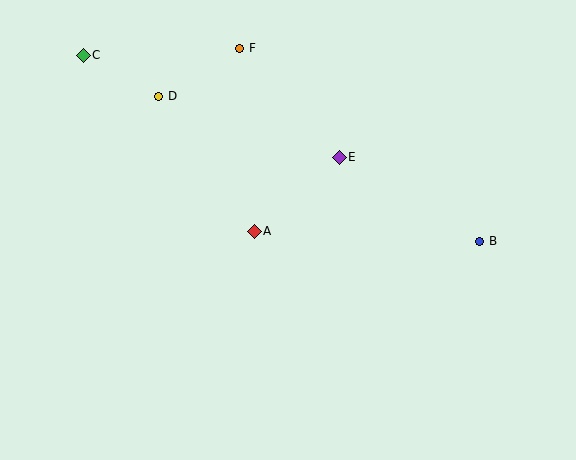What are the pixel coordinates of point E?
Point E is at (339, 157).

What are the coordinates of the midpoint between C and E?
The midpoint between C and E is at (211, 106).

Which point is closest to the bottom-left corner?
Point A is closest to the bottom-left corner.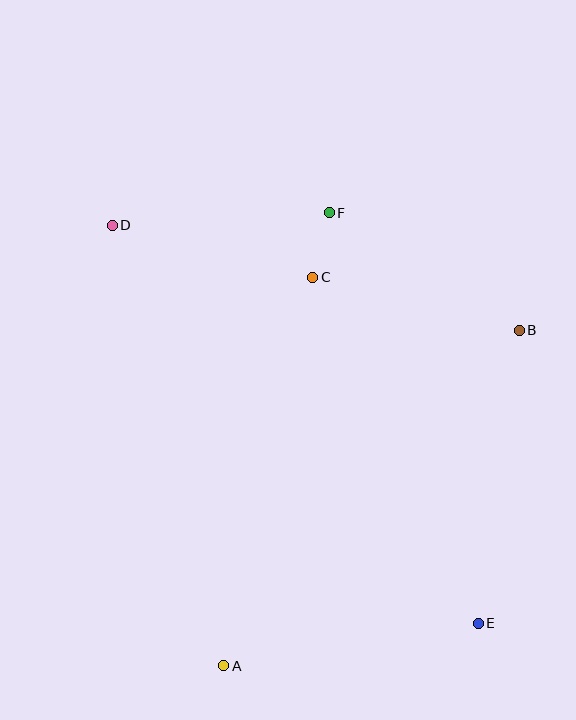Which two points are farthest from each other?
Points D and E are farthest from each other.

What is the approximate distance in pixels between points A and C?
The distance between A and C is approximately 399 pixels.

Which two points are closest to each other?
Points C and F are closest to each other.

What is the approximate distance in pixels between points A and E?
The distance between A and E is approximately 258 pixels.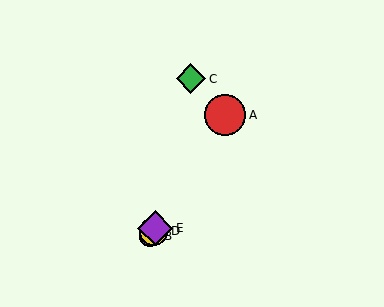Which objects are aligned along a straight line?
Objects A, B, D, E are aligned along a straight line.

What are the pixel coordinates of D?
Object D is at (154, 231).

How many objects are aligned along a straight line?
4 objects (A, B, D, E) are aligned along a straight line.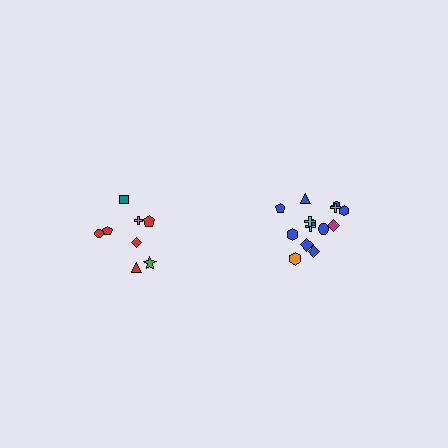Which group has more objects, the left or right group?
The right group.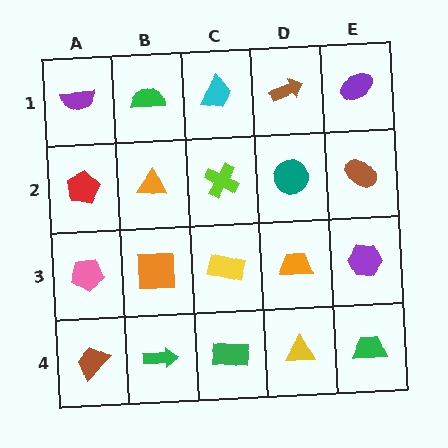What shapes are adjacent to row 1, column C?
A lime cross (row 2, column C), a green semicircle (row 1, column B), a brown arrow (row 1, column D).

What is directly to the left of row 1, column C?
A green semicircle.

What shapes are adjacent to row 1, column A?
A red pentagon (row 2, column A), a green semicircle (row 1, column B).